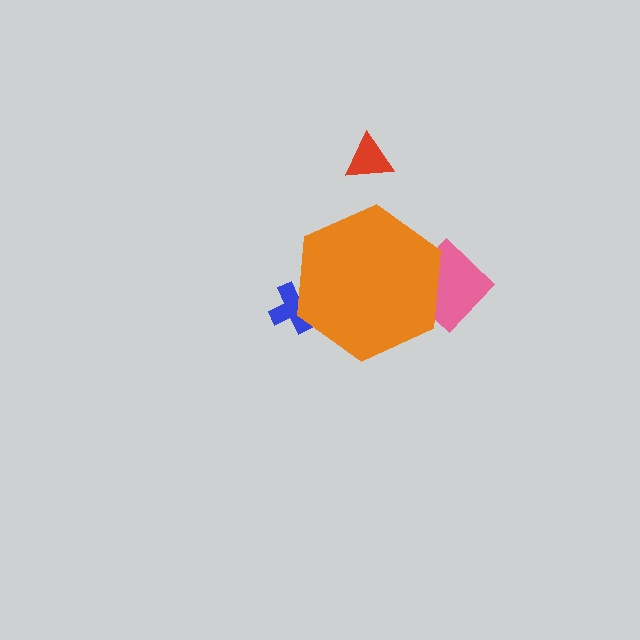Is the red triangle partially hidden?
No, the red triangle is fully visible.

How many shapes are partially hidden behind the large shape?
2 shapes are partially hidden.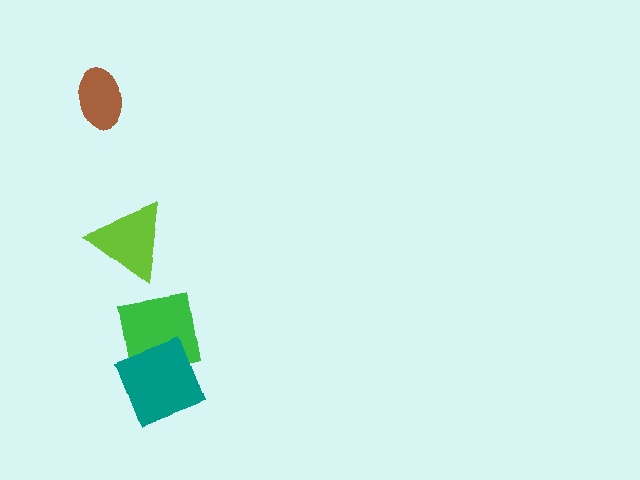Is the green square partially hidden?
Yes, it is partially covered by another shape.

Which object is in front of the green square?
The teal square is in front of the green square.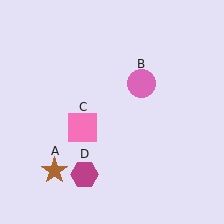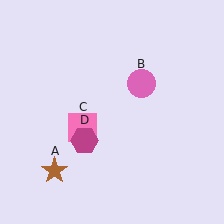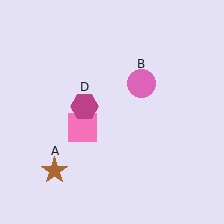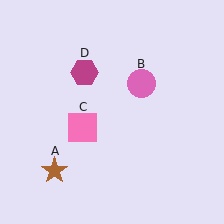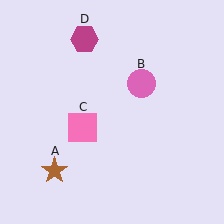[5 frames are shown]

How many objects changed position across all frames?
1 object changed position: magenta hexagon (object D).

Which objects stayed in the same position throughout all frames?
Brown star (object A) and pink circle (object B) and pink square (object C) remained stationary.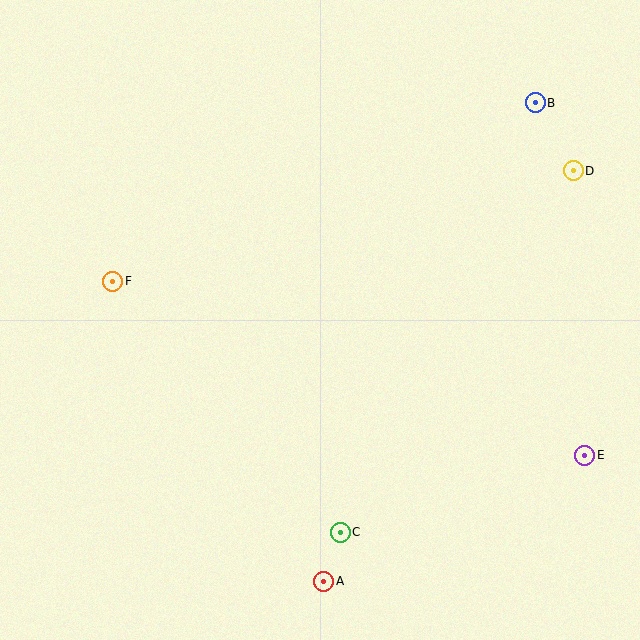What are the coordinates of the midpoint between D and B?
The midpoint between D and B is at (554, 137).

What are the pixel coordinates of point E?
Point E is at (585, 455).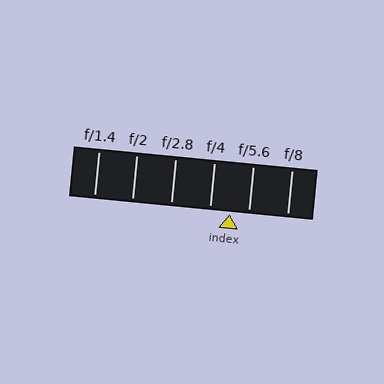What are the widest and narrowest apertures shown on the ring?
The widest aperture shown is f/1.4 and the narrowest is f/8.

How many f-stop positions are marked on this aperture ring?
There are 6 f-stop positions marked.